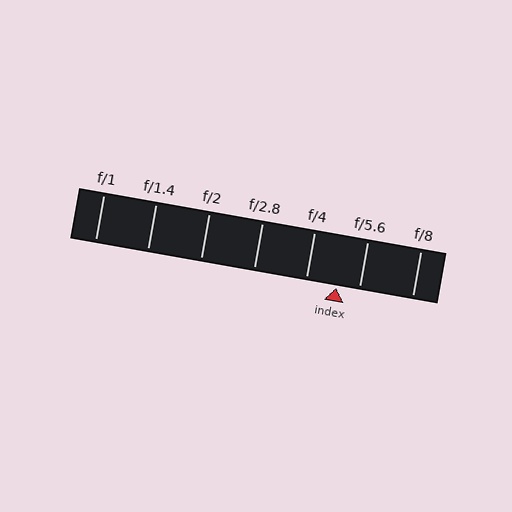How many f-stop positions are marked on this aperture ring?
There are 7 f-stop positions marked.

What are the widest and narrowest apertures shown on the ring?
The widest aperture shown is f/1 and the narrowest is f/8.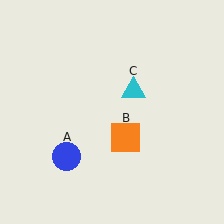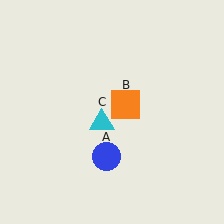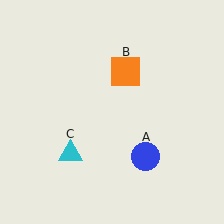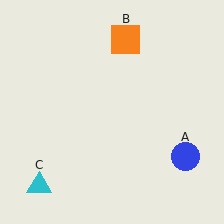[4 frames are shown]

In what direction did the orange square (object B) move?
The orange square (object B) moved up.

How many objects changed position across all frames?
3 objects changed position: blue circle (object A), orange square (object B), cyan triangle (object C).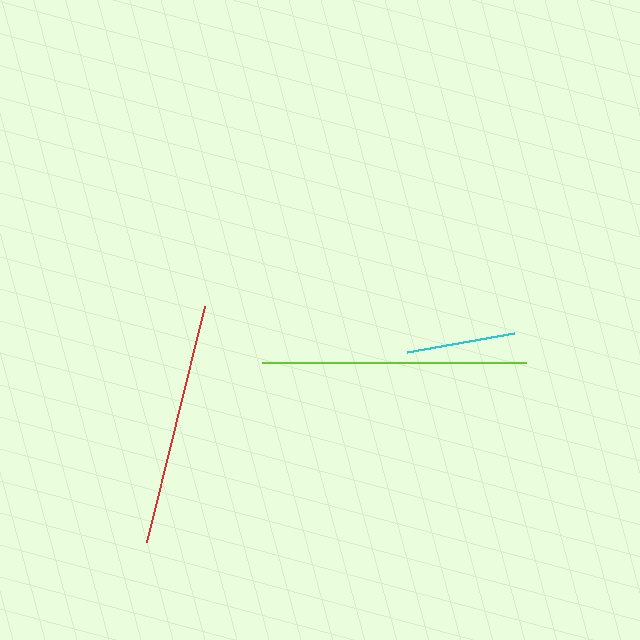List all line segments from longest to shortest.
From longest to shortest: lime, red, cyan.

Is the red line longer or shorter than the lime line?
The lime line is longer than the red line.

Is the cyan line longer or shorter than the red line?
The red line is longer than the cyan line.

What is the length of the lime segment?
The lime segment is approximately 264 pixels long.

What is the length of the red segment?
The red segment is approximately 243 pixels long.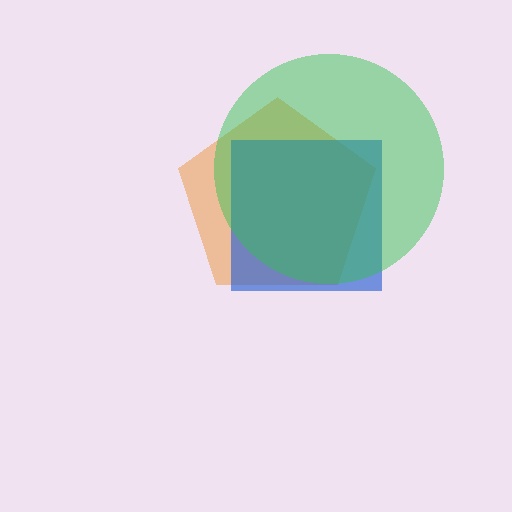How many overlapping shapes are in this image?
There are 3 overlapping shapes in the image.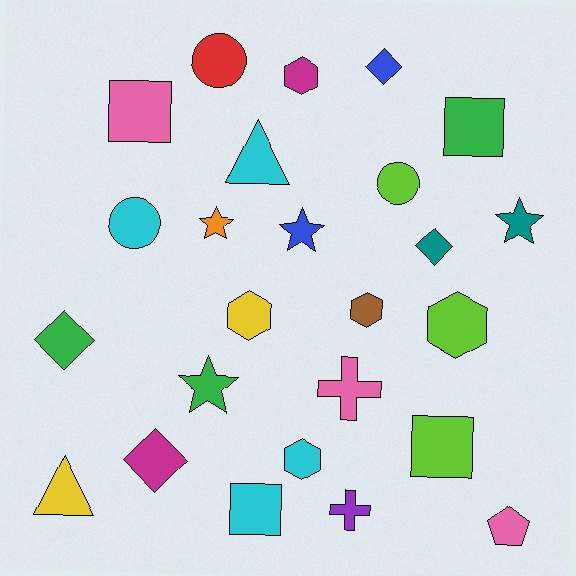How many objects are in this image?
There are 25 objects.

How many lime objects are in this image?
There are 3 lime objects.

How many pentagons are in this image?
There is 1 pentagon.